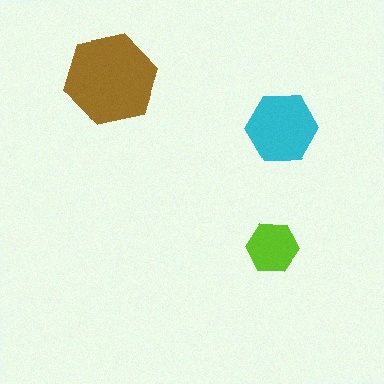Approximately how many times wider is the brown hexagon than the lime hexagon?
About 2 times wider.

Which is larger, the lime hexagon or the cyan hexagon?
The cyan one.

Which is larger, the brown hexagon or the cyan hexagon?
The brown one.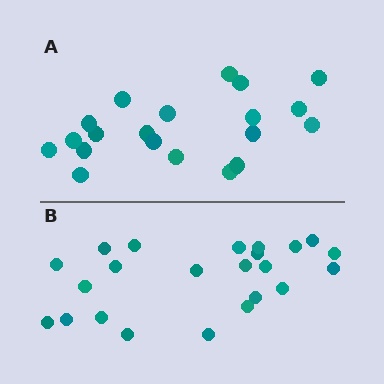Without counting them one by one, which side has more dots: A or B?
Region B (the bottom region) has more dots.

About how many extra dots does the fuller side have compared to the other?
Region B has just a few more — roughly 2 or 3 more dots than region A.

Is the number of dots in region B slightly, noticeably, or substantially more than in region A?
Region B has only slightly more — the two regions are fairly close. The ratio is roughly 1.1 to 1.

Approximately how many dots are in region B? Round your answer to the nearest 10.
About 20 dots. (The exact count is 23, which rounds to 20.)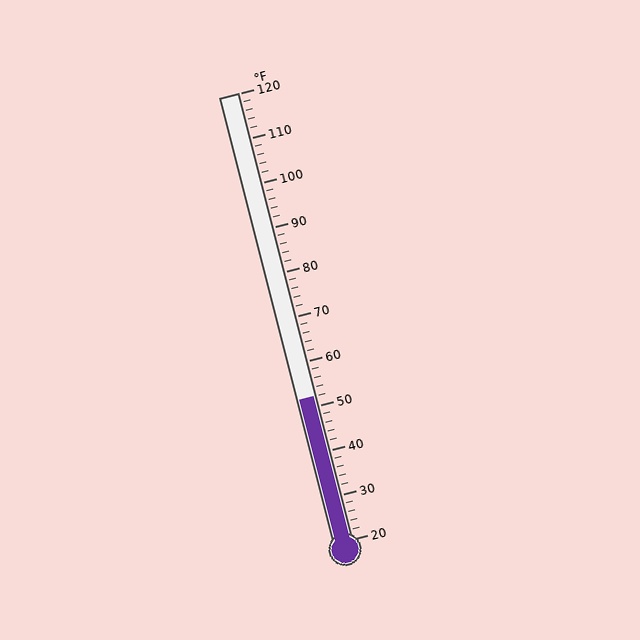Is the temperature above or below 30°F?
The temperature is above 30°F.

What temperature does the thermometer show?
The thermometer shows approximately 52°F.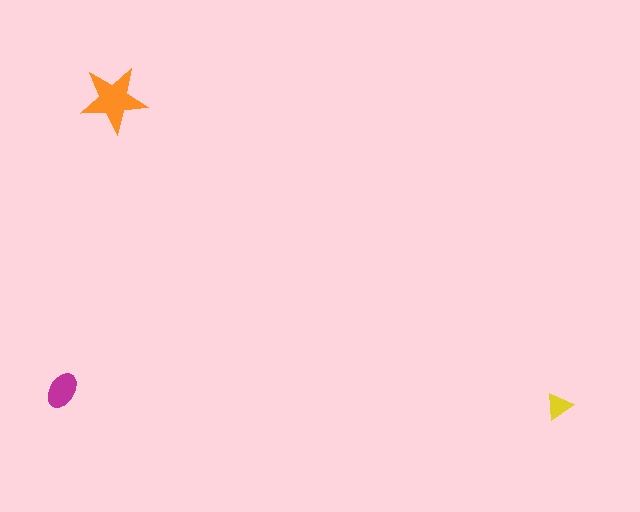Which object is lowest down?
The yellow triangle is bottommost.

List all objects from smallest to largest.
The yellow triangle, the magenta ellipse, the orange star.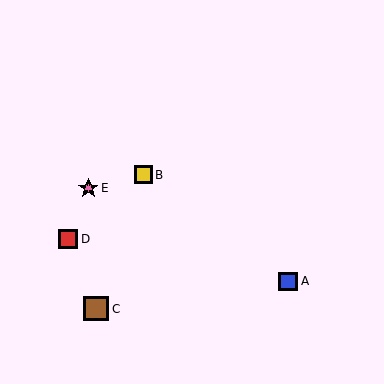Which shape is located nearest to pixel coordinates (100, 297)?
The brown square (labeled C) at (96, 309) is nearest to that location.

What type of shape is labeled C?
Shape C is a brown square.